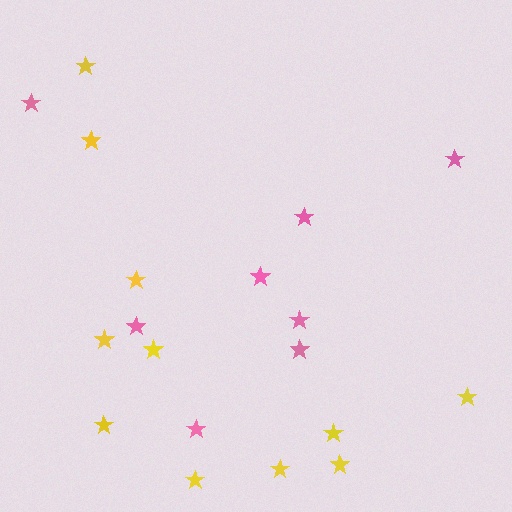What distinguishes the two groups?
There are 2 groups: one group of pink stars (8) and one group of yellow stars (11).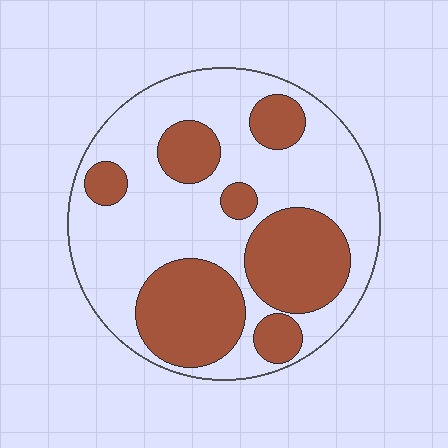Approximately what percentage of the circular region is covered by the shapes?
Approximately 35%.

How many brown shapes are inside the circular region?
7.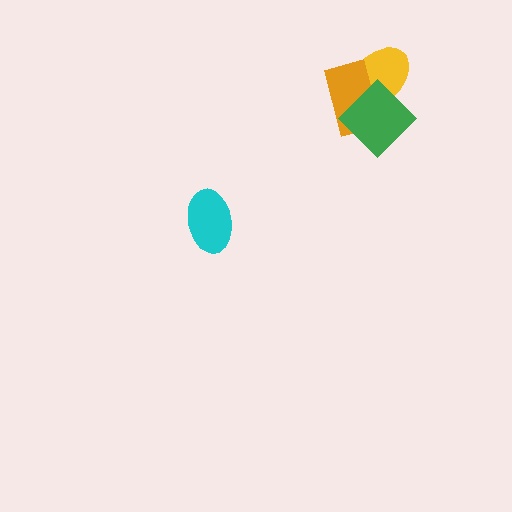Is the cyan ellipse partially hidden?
No, no other shape covers it.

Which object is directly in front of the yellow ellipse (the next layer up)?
The orange rectangle is directly in front of the yellow ellipse.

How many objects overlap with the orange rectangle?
2 objects overlap with the orange rectangle.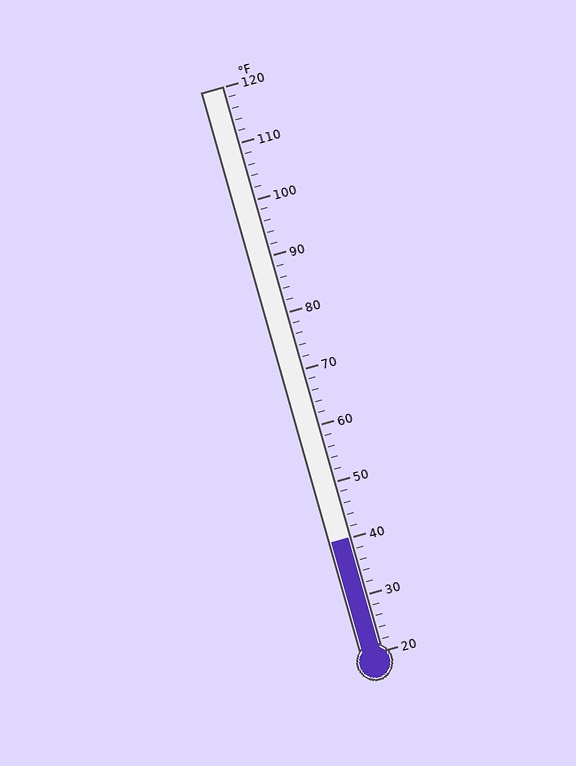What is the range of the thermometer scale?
The thermometer scale ranges from 20°F to 120°F.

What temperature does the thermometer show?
The thermometer shows approximately 40°F.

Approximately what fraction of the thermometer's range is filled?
The thermometer is filled to approximately 20% of its range.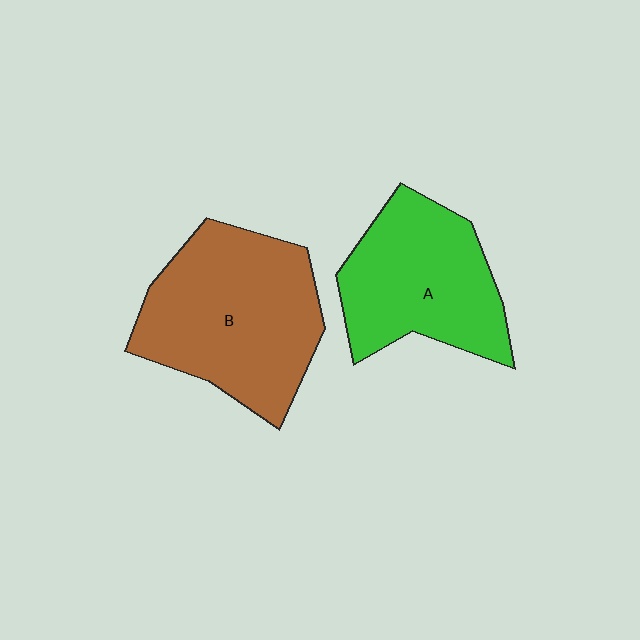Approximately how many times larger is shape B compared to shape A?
Approximately 1.3 times.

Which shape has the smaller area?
Shape A (green).